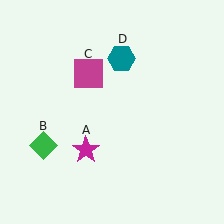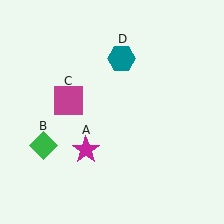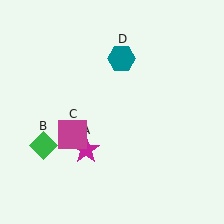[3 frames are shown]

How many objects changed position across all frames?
1 object changed position: magenta square (object C).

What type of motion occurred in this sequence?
The magenta square (object C) rotated counterclockwise around the center of the scene.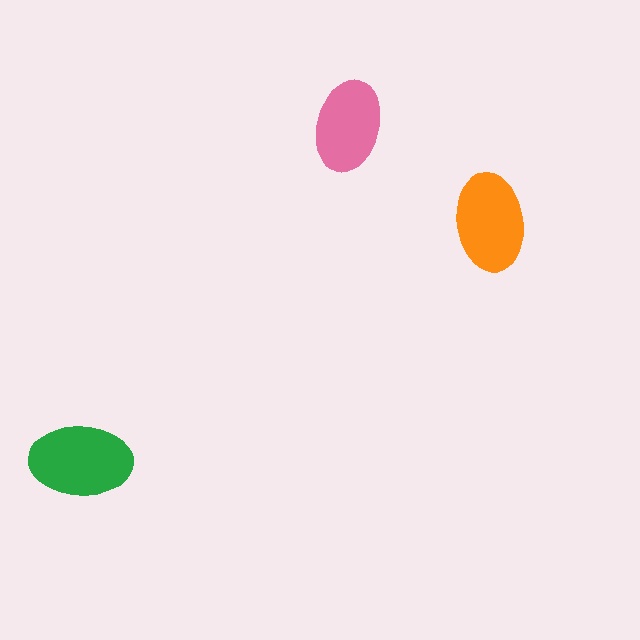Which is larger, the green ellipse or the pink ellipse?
The green one.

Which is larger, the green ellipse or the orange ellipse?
The green one.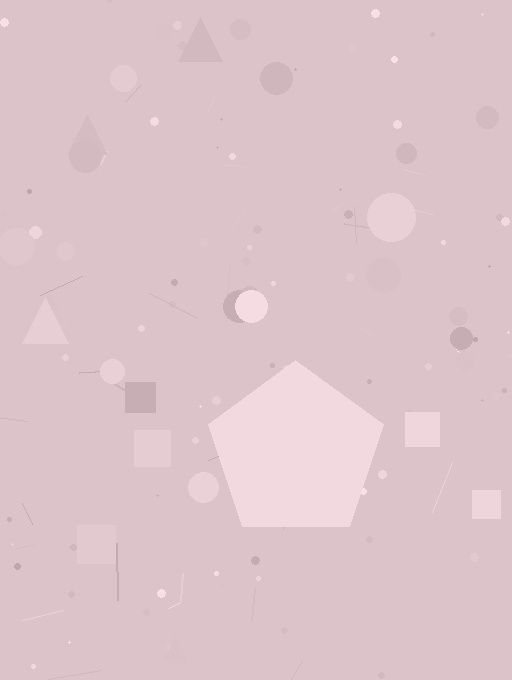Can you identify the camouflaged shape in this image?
The camouflaged shape is a pentagon.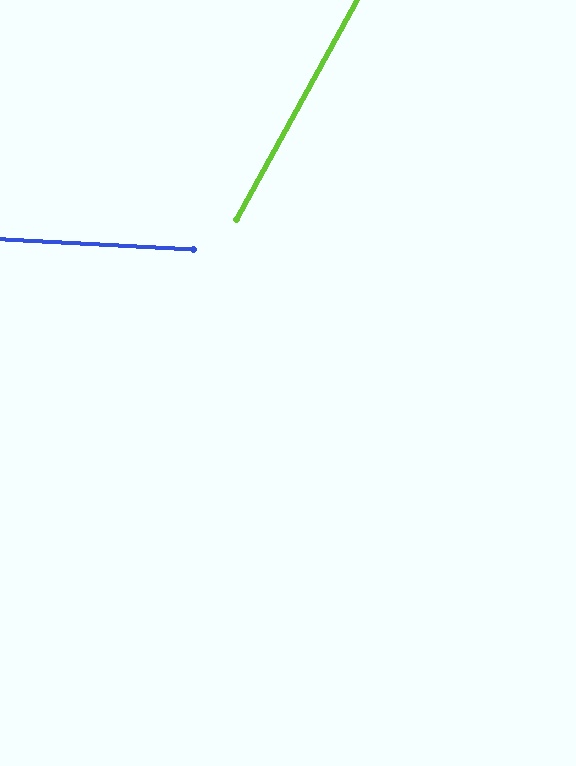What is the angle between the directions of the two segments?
Approximately 65 degrees.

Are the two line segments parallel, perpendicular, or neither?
Neither parallel nor perpendicular — they differ by about 65°.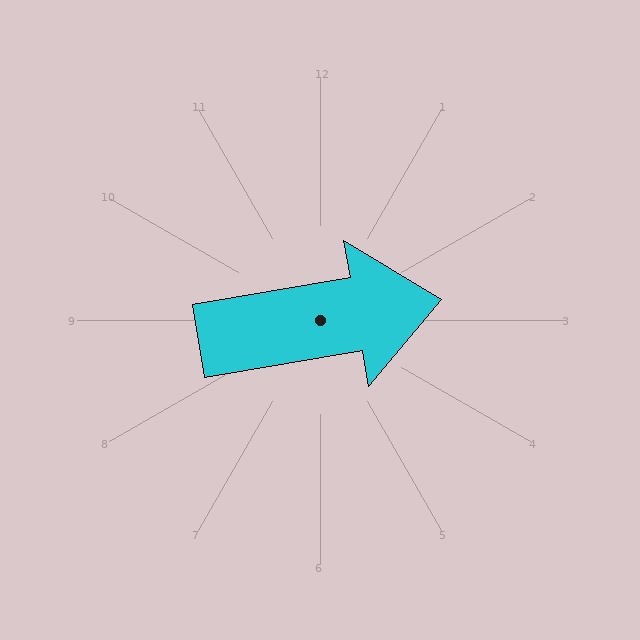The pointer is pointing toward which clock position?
Roughly 3 o'clock.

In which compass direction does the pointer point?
East.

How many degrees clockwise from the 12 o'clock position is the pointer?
Approximately 80 degrees.